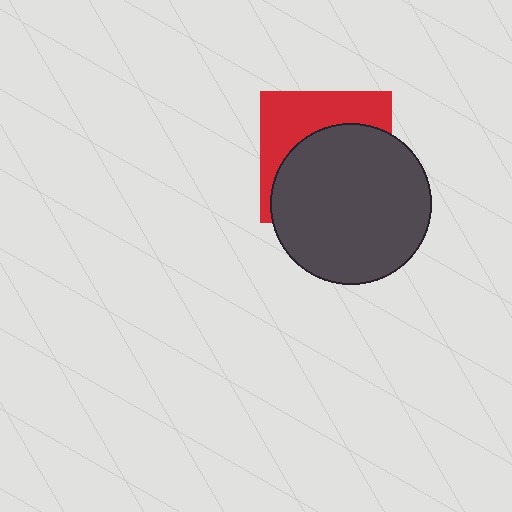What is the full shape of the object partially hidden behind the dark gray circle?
The partially hidden object is a red square.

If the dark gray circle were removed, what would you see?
You would see the complete red square.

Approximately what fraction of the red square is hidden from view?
Roughly 61% of the red square is hidden behind the dark gray circle.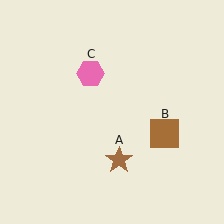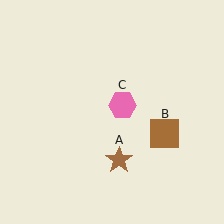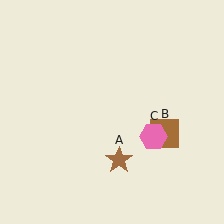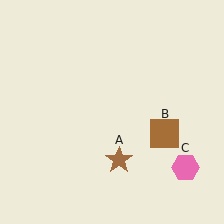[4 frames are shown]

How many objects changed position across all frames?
1 object changed position: pink hexagon (object C).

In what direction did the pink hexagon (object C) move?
The pink hexagon (object C) moved down and to the right.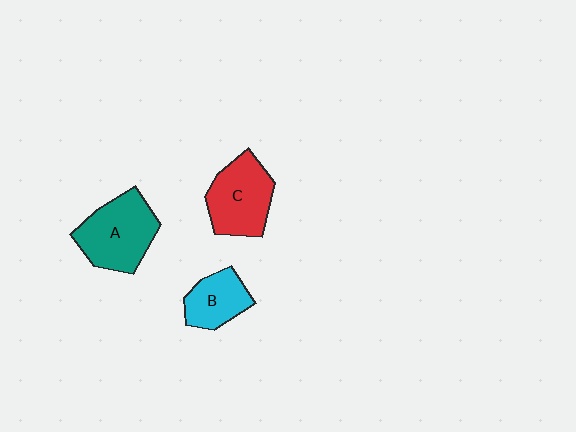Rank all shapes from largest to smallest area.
From largest to smallest: A (teal), C (red), B (cyan).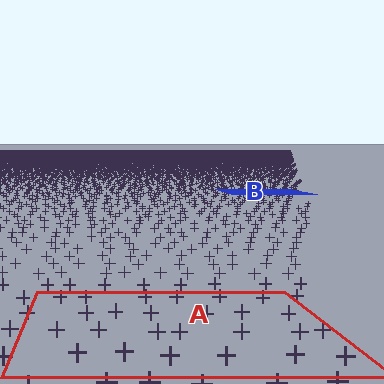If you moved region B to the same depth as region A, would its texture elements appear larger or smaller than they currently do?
They would appear larger. At a closer depth, the same texture elements are projected at a bigger on-screen size.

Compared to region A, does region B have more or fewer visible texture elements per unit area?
Region B has more texture elements per unit area — they are packed more densely because it is farther away.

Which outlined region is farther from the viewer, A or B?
Region B is farther from the viewer — the texture elements inside it appear smaller and more densely packed.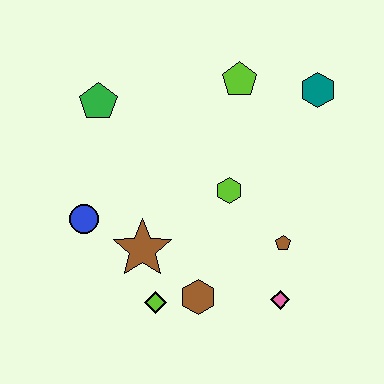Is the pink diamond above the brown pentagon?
No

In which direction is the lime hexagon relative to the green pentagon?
The lime hexagon is to the right of the green pentagon.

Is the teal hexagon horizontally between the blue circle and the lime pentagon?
No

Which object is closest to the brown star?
The lime diamond is closest to the brown star.